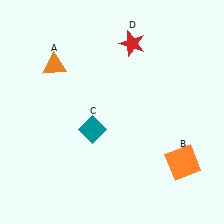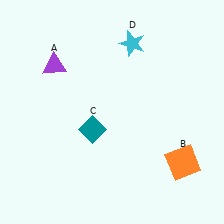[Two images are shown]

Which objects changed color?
A changed from orange to purple. D changed from red to cyan.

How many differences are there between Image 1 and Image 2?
There are 2 differences between the two images.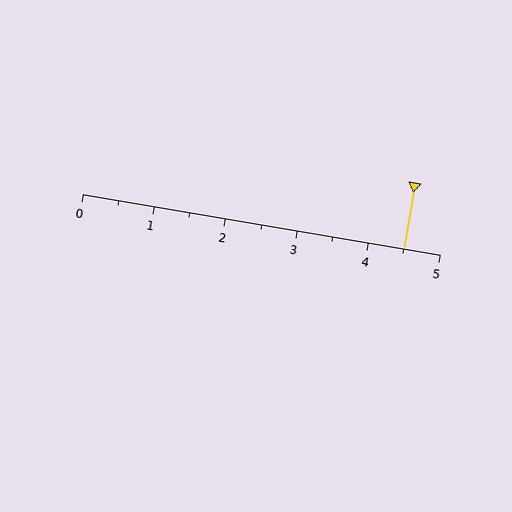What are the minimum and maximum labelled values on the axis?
The axis runs from 0 to 5.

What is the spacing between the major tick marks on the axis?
The major ticks are spaced 1 apart.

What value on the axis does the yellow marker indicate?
The marker indicates approximately 4.5.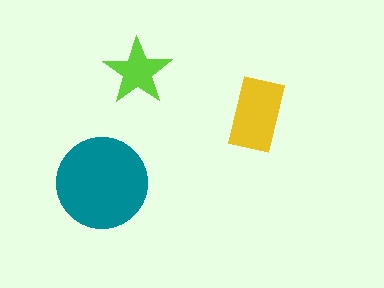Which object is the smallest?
The lime star.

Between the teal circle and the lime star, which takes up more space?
The teal circle.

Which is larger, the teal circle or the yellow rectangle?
The teal circle.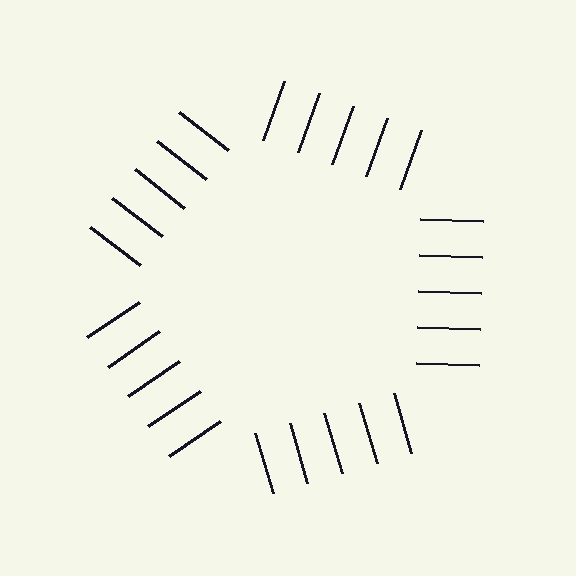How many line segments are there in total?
25 — 5 along each of the 5 edges.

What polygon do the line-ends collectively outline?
An illusory pentagon — the line segments terminate on its edges but no continuous stroke is drawn.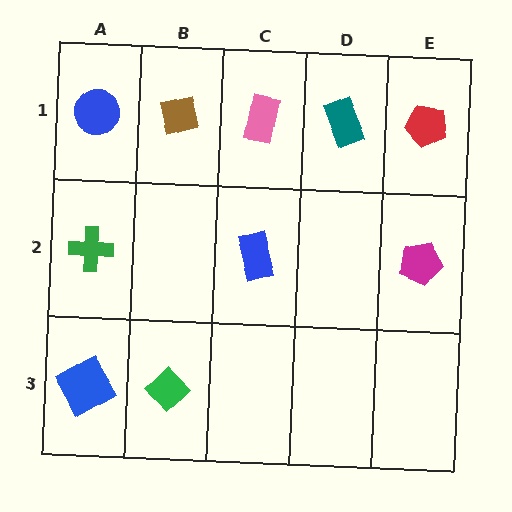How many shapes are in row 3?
2 shapes.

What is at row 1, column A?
A blue circle.